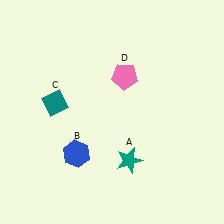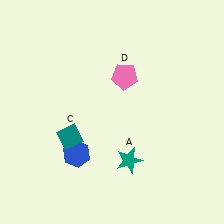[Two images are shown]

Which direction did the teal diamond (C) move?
The teal diamond (C) moved down.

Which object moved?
The teal diamond (C) moved down.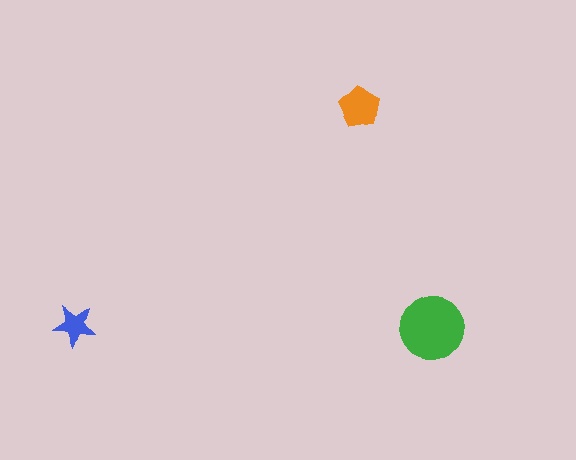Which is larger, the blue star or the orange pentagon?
The orange pentagon.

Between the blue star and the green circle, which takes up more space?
The green circle.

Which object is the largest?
The green circle.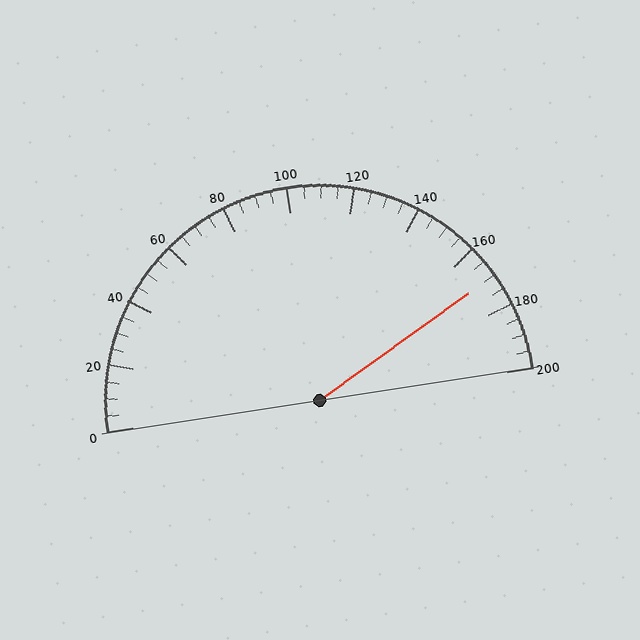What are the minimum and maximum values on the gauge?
The gauge ranges from 0 to 200.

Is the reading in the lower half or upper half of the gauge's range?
The reading is in the upper half of the range (0 to 200).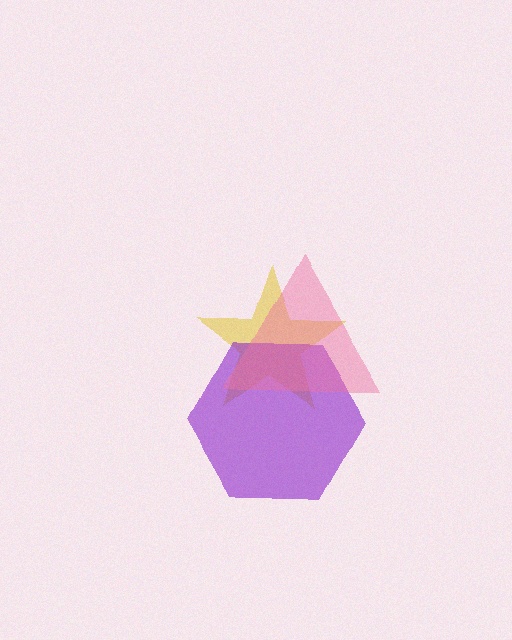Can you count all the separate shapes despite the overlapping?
Yes, there are 3 separate shapes.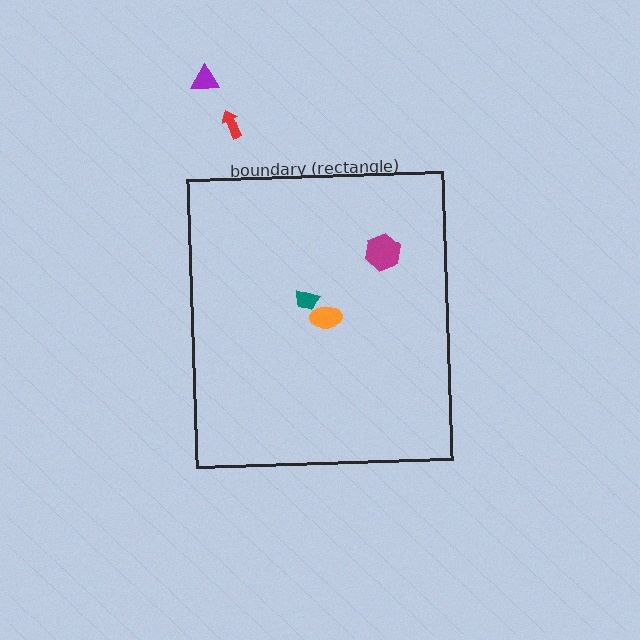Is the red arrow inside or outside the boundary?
Outside.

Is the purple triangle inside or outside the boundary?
Outside.